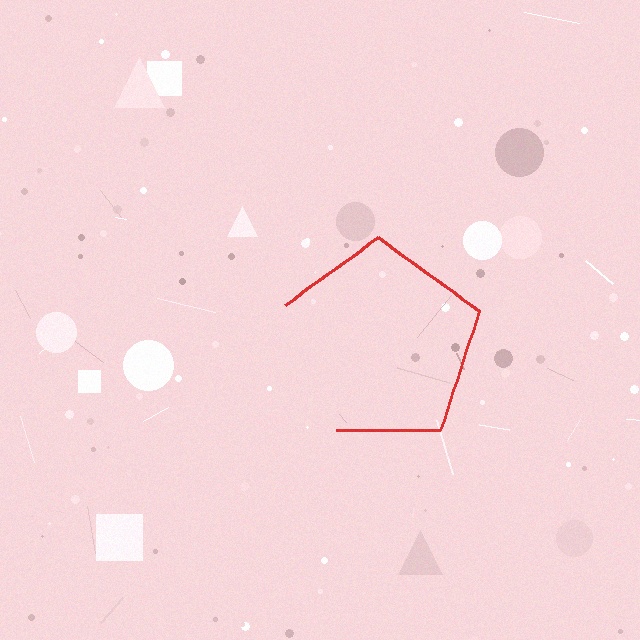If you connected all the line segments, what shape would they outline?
They would outline a pentagon.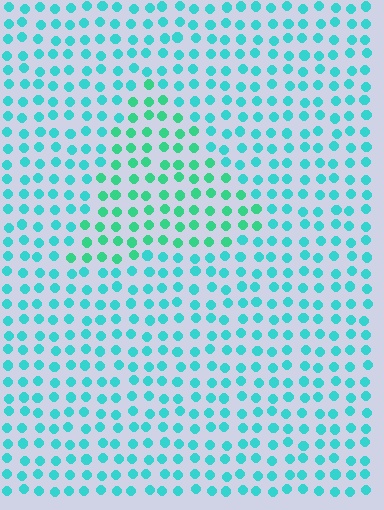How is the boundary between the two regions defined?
The boundary is defined purely by a slight shift in hue (about 27 degrees). Spacing, size, and orientation are identical on both sides.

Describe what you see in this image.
The image is filled with small cyan elements in a uniform arrangement. A triangle-shaped region is visible where the elements are tinted to a slightly different hue, forming a subtle color boundary.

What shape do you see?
I see a triangle.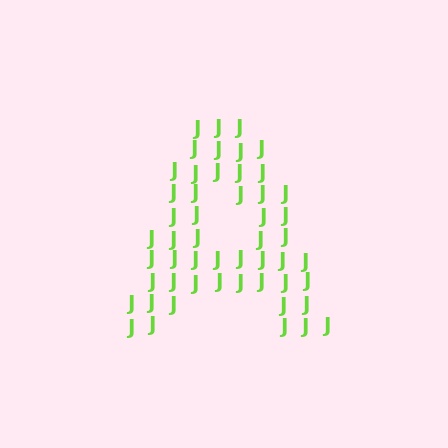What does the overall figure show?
The overall figure shows the letter A.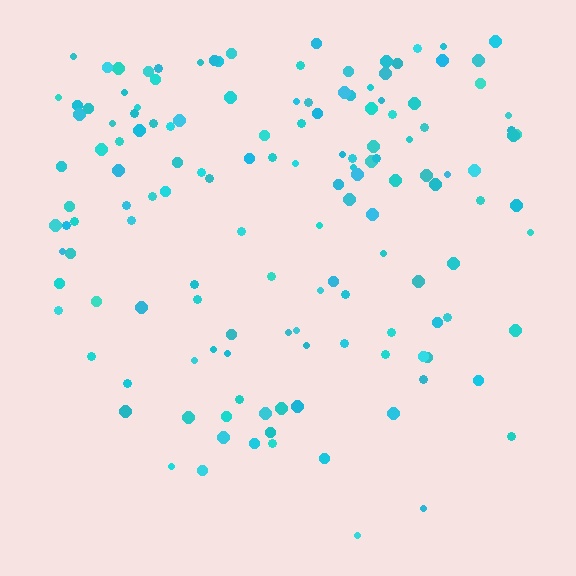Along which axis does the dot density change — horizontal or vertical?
Vertical.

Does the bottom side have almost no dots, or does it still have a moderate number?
Still a moderate number, just noticeably fewer than the top.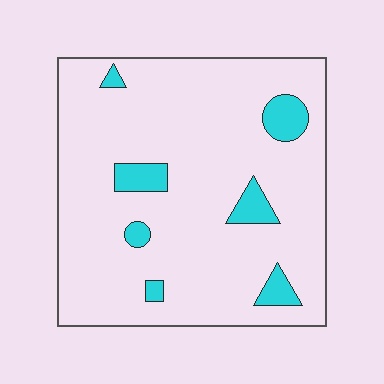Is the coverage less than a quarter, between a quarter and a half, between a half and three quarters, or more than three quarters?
Less than a quarter.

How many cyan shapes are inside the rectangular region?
7.